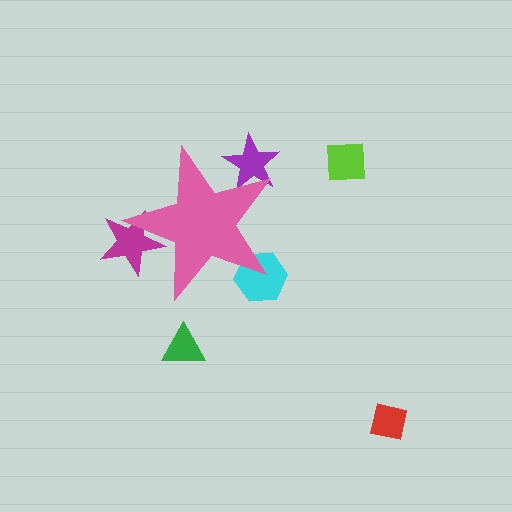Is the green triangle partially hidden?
No, the green triangle is fully visible.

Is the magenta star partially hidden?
Yes, the magenta star is partially hidden behind the pink star.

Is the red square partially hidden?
No, the red square is fully visible.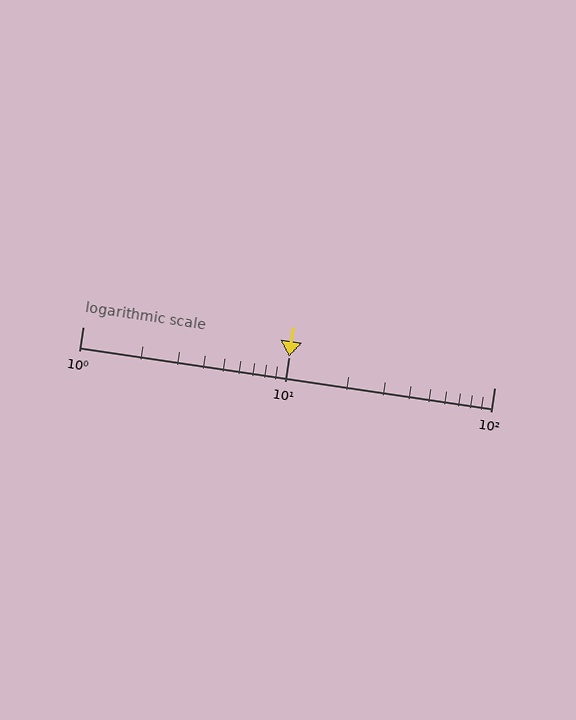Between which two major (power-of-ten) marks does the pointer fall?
The pointer is between 10 and 100.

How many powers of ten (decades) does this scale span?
The scale spans 2 decades, from 1 to 100.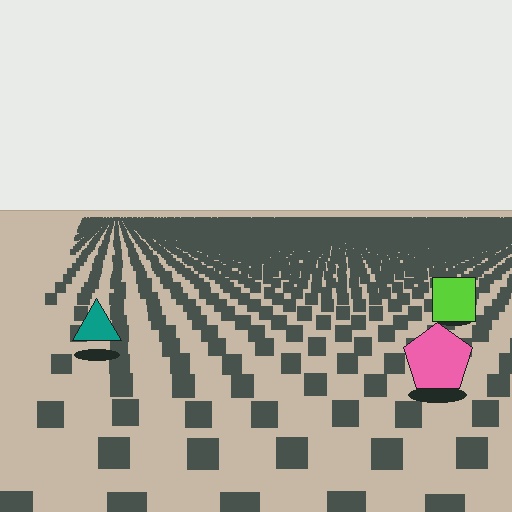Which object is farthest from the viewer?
The lime square is farthest from the viewer. It appears smaller and the ground texture around it is denser.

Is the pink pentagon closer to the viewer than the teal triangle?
Yes. The pink pentagon is closer — you can tell from the texture gradient: the ground texture is coarser near it.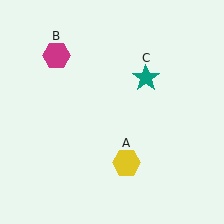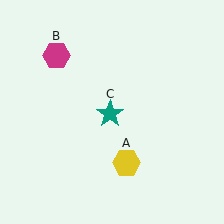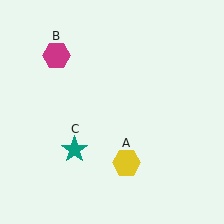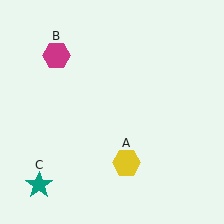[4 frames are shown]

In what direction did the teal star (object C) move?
The teal star (object C) moved down and to the left.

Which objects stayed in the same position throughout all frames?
Yellow hexagon (object A) and magenta hexagon (object B) remained stationary.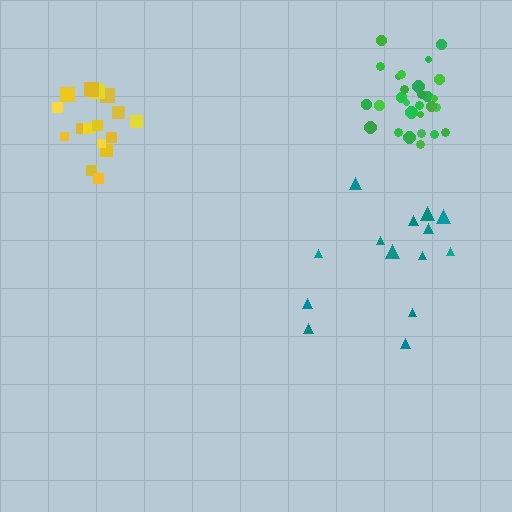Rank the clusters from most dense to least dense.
green, yellow, teal.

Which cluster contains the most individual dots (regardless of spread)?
Green (29).